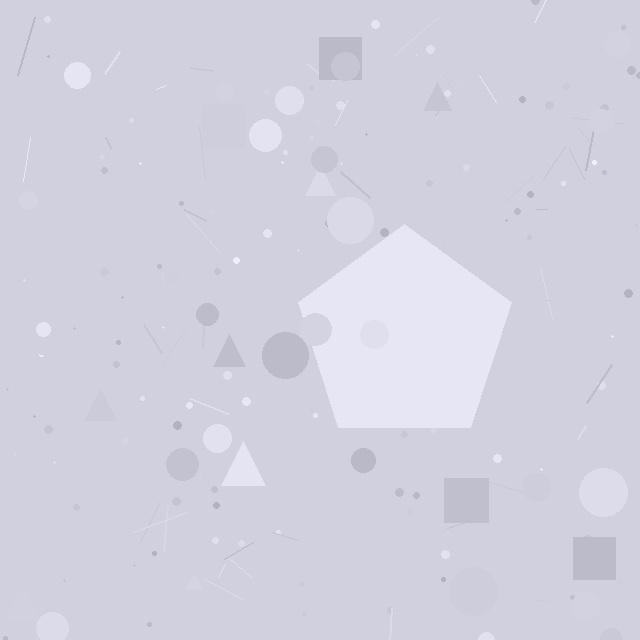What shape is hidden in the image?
A pentagon is hidden in the image.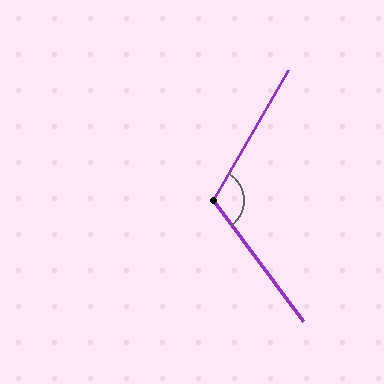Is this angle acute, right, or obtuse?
It is obtuse.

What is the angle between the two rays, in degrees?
Approximately 114 degrees.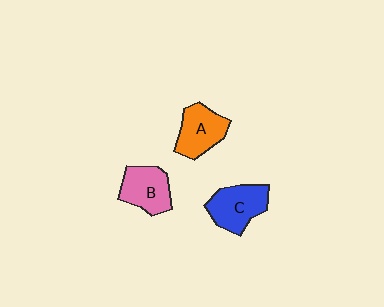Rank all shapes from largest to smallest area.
From largest to smallest: C (blue), A (orange), B (pink).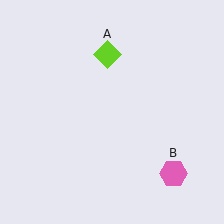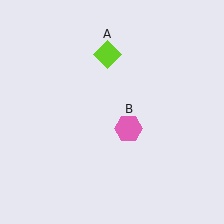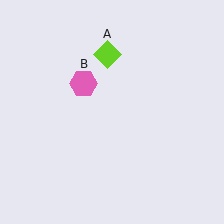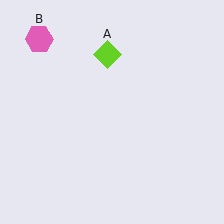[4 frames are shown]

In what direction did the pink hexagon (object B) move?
The pink hexagon (object B) moved up and to the left.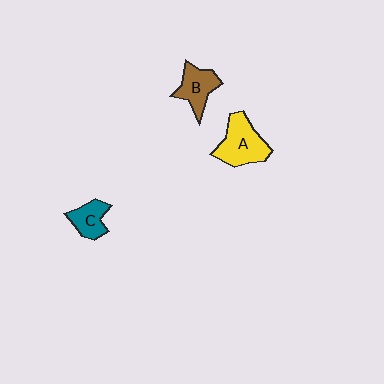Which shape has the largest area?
Shape A (yellow).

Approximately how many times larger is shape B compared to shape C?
Approximately 1.2 times.